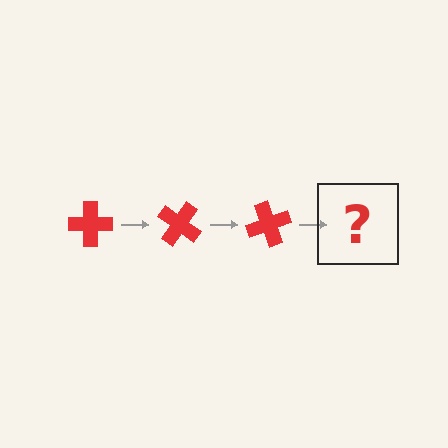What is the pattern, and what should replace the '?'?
The pattern is that the cross rotates 35 degrees each step. The '?' should be a red cross rotated 105 degrees.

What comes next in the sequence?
The next element should be a red cross rotated 105 degrees.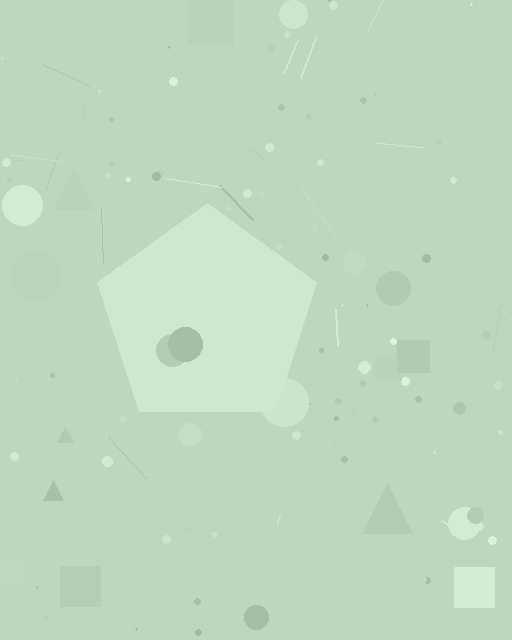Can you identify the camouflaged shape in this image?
The camouflaged shape is a pentagon.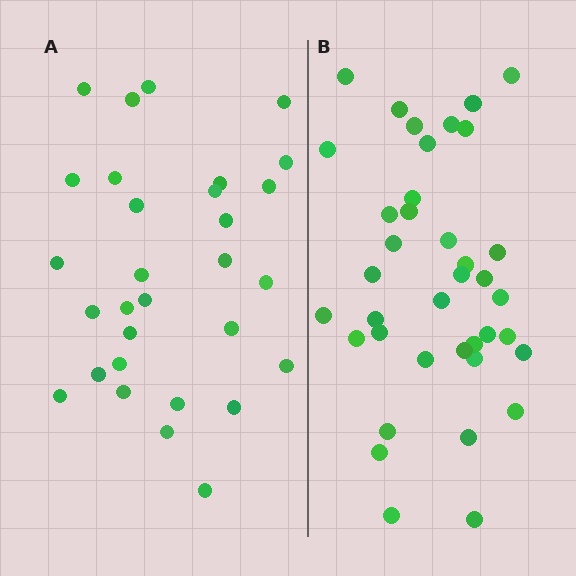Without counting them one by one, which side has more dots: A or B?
Region B (the right region) has more dots.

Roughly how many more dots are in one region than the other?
Region B has roughly 8 or so more dots than region A.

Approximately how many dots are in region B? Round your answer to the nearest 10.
About 40 dots. (The exact count is 38, which rounds to 40.)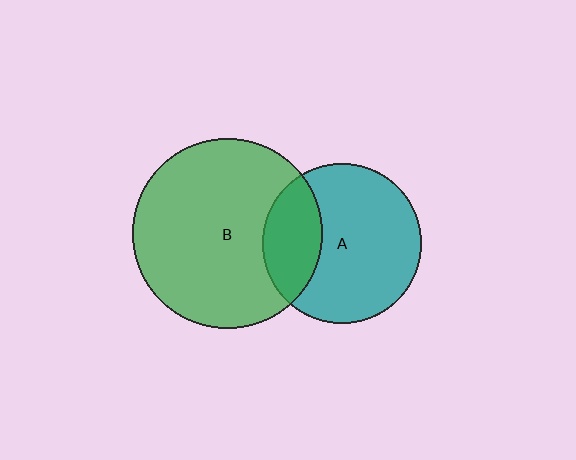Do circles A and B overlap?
Yes.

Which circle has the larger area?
Circle B (green).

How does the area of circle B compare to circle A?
Approximately 1.4 times.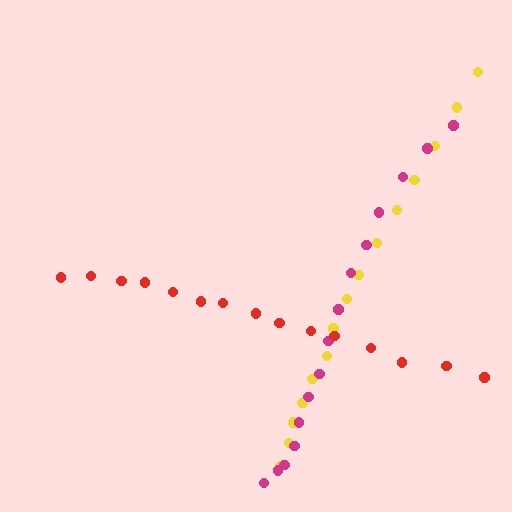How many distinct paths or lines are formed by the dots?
There are 3 distinct paths.